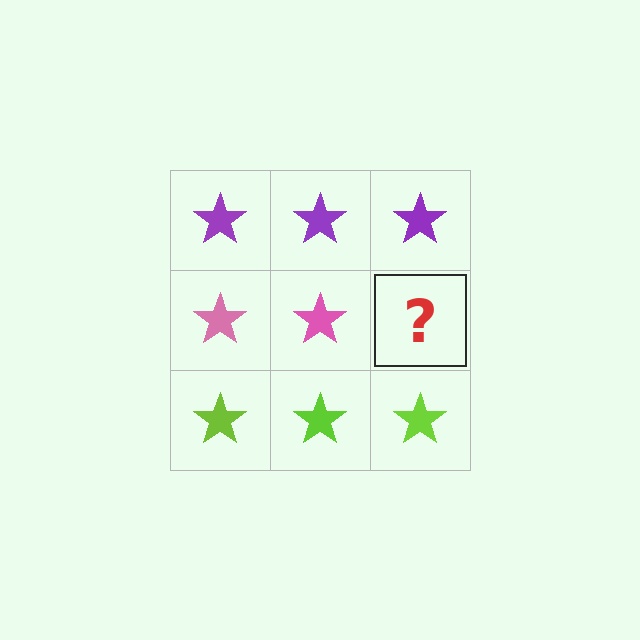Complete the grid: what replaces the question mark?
The question mark should be replaced with a pink star.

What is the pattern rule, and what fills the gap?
The rule is that each row has a consistent color. The gap should be filled with a pink star.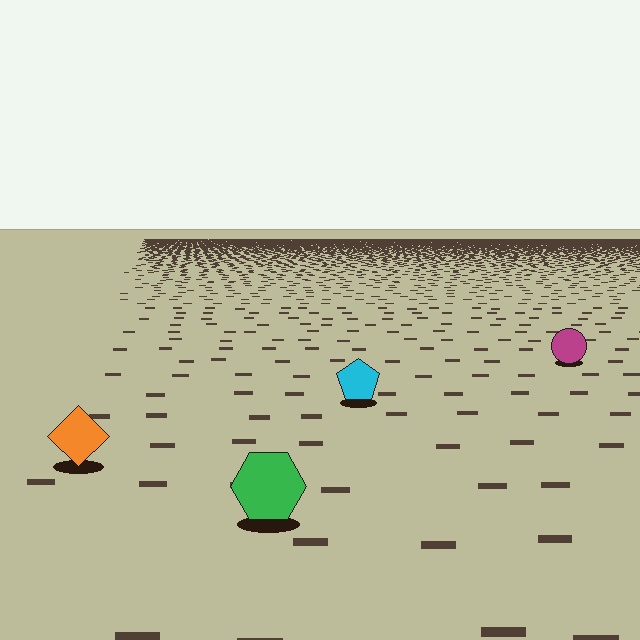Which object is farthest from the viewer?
The magenta circle is farthest from the viewer. It appears smaller and the ground texture around it is denser.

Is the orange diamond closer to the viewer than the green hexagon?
No. The green hexagon is closer — you can tell from the texture gradient: the ground texture is coarser near it.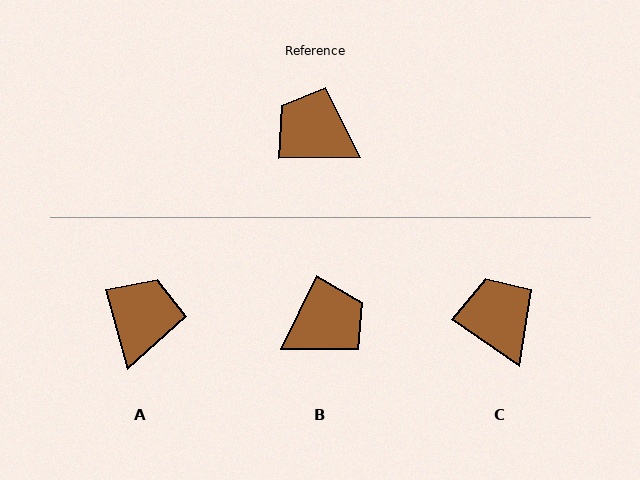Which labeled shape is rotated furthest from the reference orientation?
B, about 117 degrees away.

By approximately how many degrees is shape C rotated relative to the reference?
Approximately 36 degrees clockwise.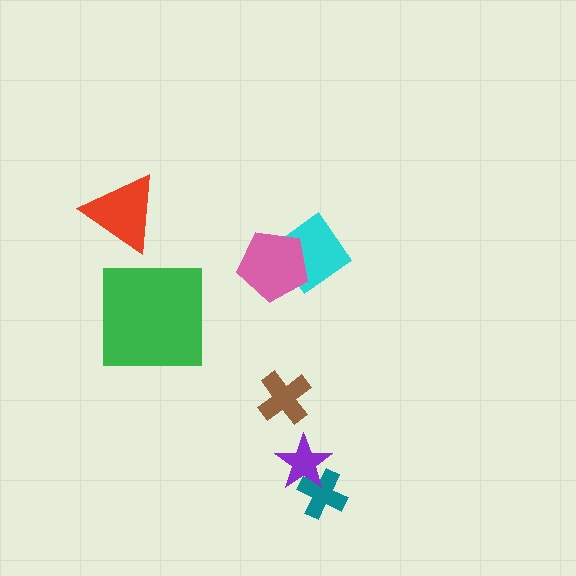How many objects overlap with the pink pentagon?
1 object overlaps with the pink pentagon.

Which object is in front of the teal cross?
The purple star is in front of the teal cross.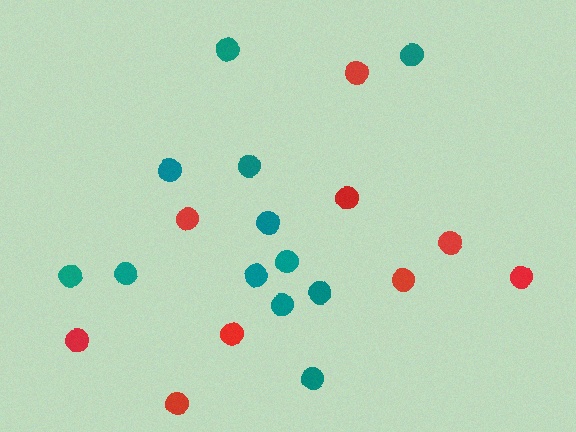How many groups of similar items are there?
There are 2 groups: one group of teal circles (12) and one group of red circles (9).